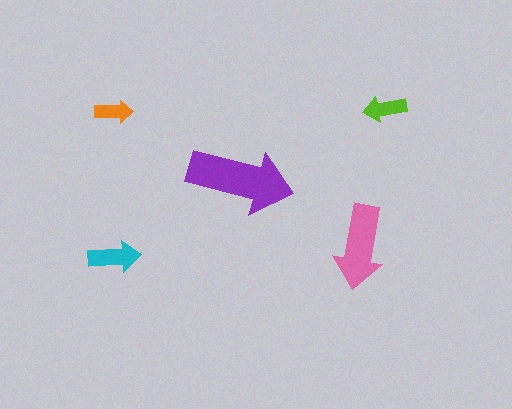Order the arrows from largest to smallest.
the purple one, the pink one, the cyan one, the lime one, the orange one.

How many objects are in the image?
There are 5 objects in the image.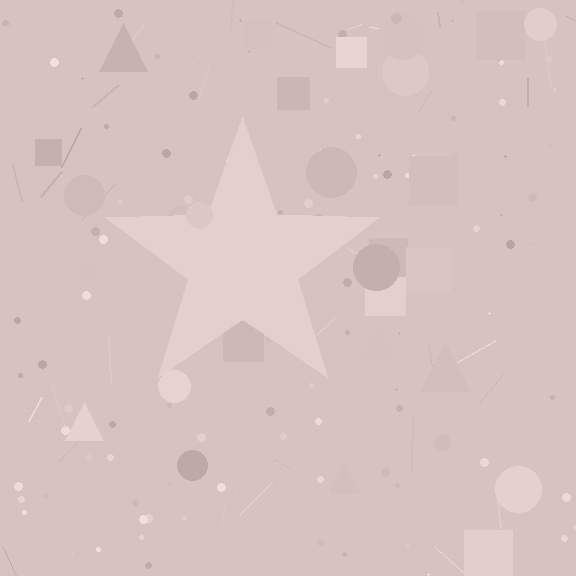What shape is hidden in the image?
A star is hidden in the image.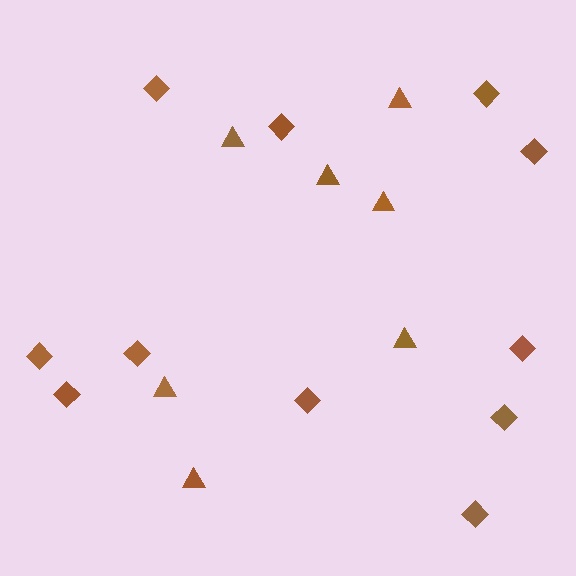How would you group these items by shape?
There are 2 groups: one group of diamonds (11) and one group of triangles (7).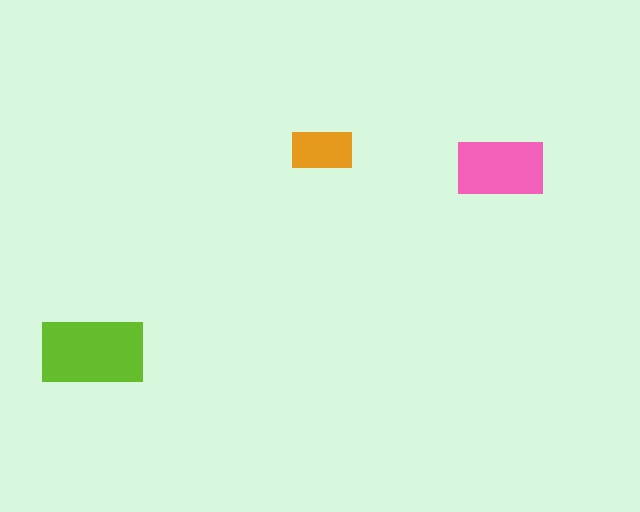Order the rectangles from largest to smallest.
the lime one, the pink one, the orange one.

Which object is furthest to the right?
The pink rectangle is rightmost.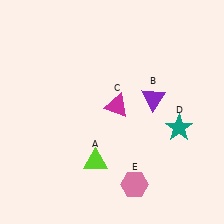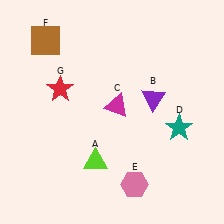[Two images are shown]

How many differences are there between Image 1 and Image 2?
There are 2 differences between the two images.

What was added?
A brown square (F), a red star (G) were added in Image 2.